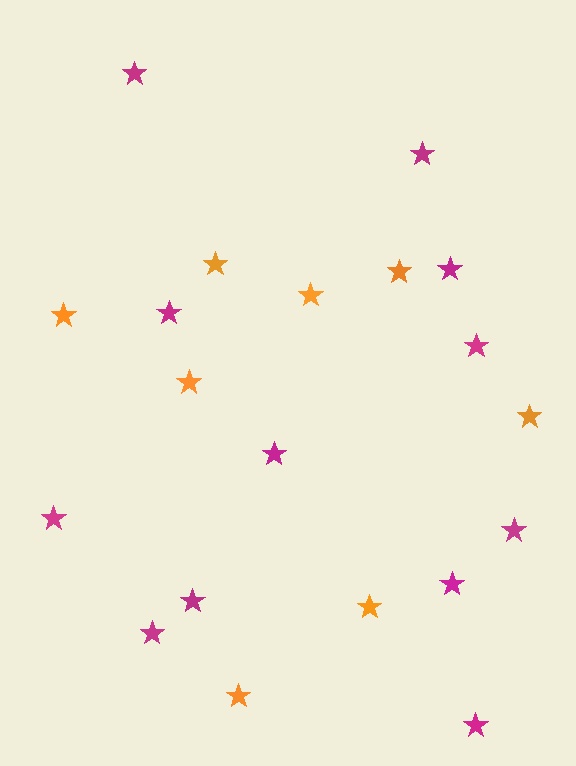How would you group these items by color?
There are 2 groups: one group of magenta stars (12) and one group of orange stars (8).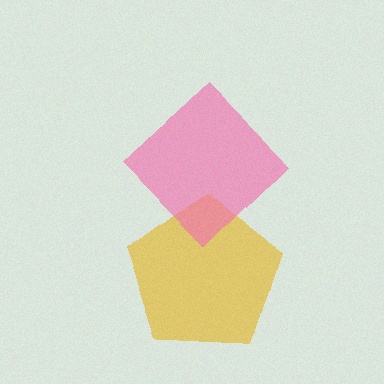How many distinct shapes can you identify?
There are 2 distinct shapes: a yellow pentagon, a pink diamond.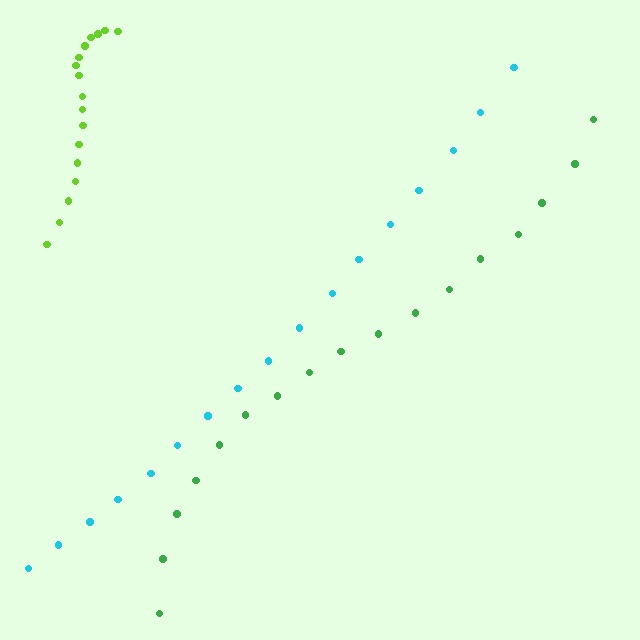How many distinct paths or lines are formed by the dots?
There are 3 distinct paths.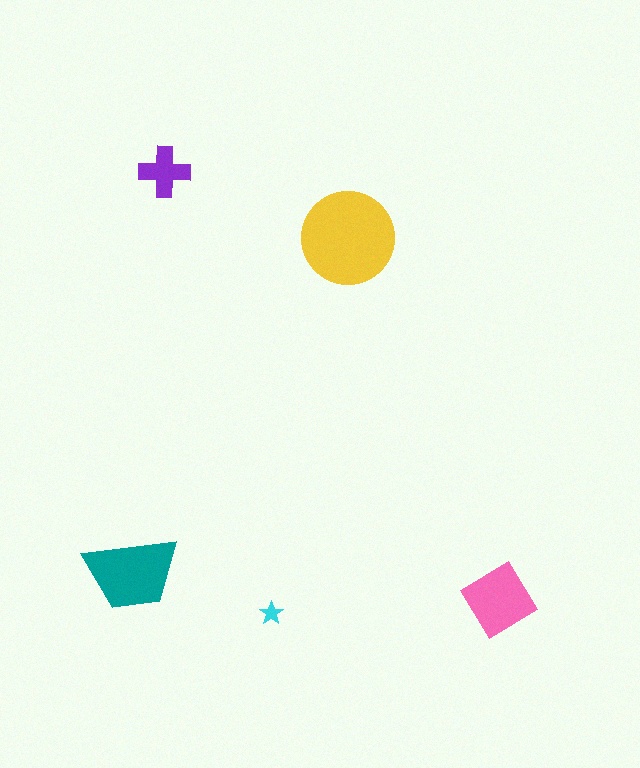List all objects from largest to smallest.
The yellow circle, the teal trapezoid, the pink diamond, the purple cross, the cyan star.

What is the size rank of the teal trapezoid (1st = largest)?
2nd.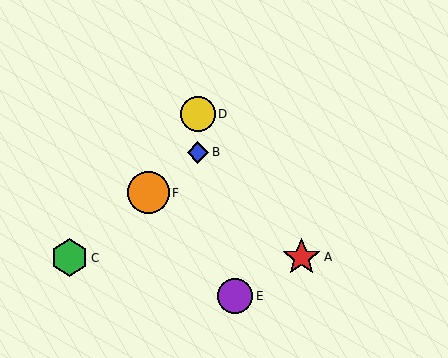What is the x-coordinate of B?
Object B is at x≈198.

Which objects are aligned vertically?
Objects B, D are aligned vertically.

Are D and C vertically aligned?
No, D is at x≈198 and C is at x≈69.